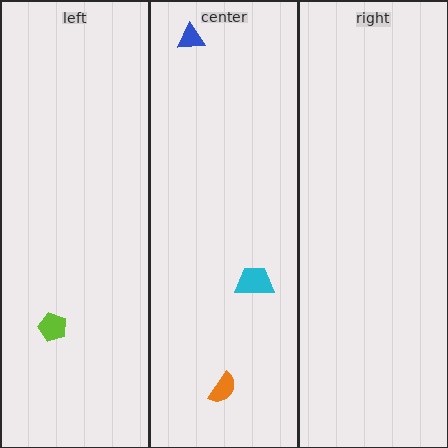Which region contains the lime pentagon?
The left region.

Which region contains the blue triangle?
The center region.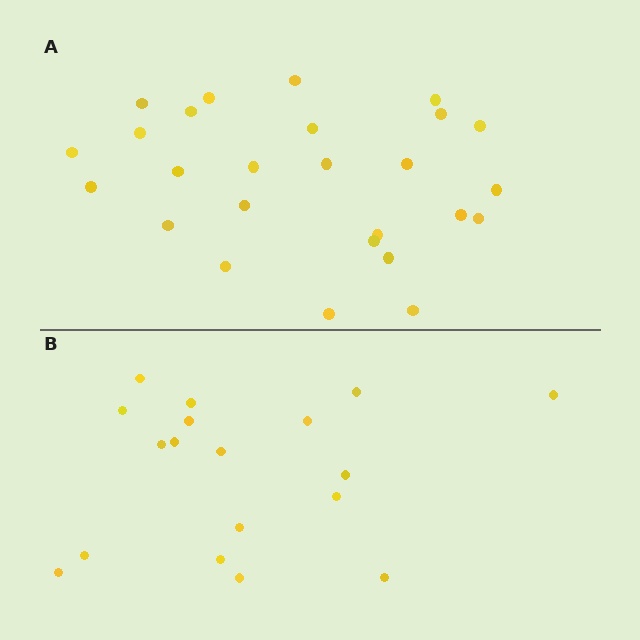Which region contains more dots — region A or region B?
Region A (the top region) has more dots.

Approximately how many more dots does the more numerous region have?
Region A has roughly 8 or so more dots than region B.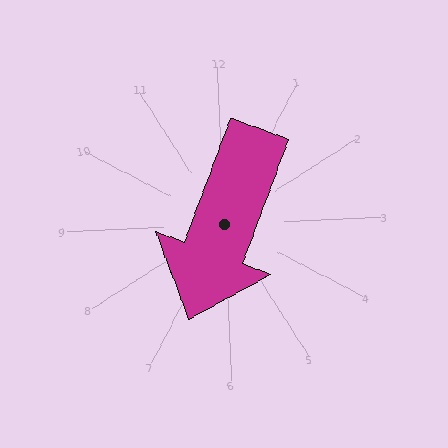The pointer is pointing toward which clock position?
Roughly 7 o'clock.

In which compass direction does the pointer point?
Southwest.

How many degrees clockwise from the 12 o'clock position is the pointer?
Approximately 203 degrees.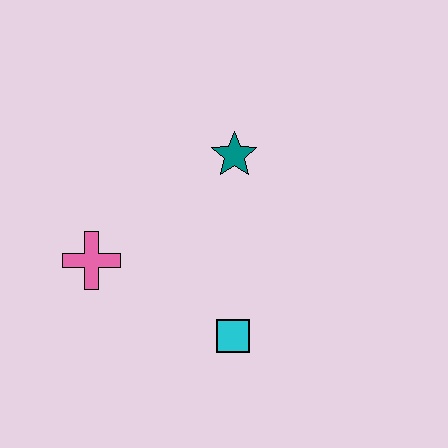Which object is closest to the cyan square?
The pink cross is closest to the cyan square.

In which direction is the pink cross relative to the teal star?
The pink cross is to the left of the teal star.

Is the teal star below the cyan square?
No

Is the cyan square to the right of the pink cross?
Yes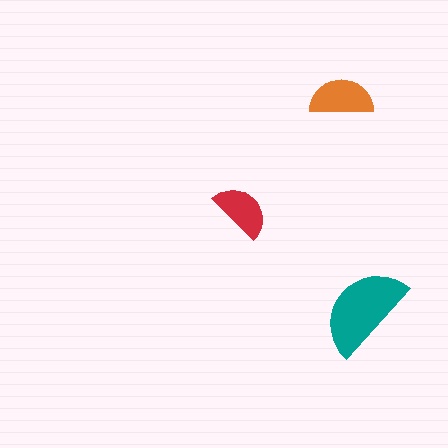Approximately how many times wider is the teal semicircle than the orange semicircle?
About 1.5 times wider.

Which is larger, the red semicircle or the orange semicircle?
The orange one.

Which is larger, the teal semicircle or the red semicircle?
The teal one.